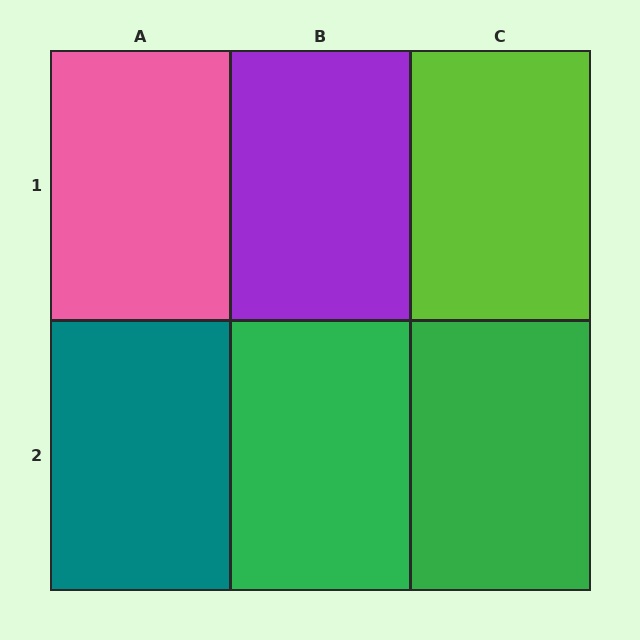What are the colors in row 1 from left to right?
Pink, purple, lime.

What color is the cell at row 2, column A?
Teal.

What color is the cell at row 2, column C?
Green.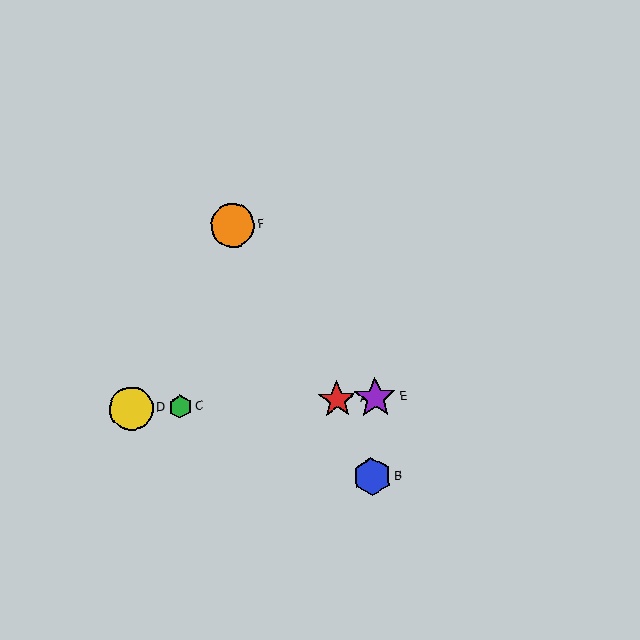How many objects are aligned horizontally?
4 objects (A, C, D, E) are aligned horizontally.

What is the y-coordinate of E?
Object E is at y≈398.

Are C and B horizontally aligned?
No, C is at y≈407 and B is at y≈476.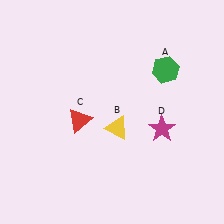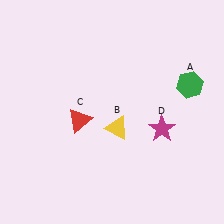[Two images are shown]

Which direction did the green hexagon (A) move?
The green hexagon (A) moved right.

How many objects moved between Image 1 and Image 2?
1 object moved between the two images.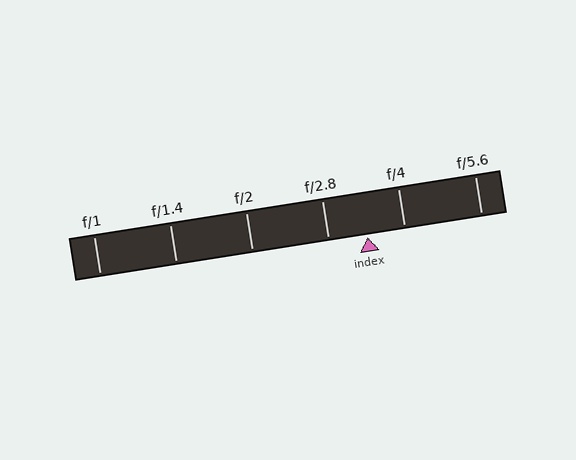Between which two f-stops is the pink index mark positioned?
The index mark is between f/2.8 and f/4.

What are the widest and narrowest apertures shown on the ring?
The widest aperture shown is f/1 and the narrowest is f/5.6.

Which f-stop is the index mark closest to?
The index mark is closest to f/4.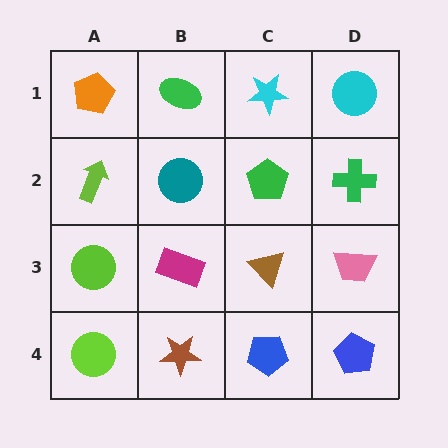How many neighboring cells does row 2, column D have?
3.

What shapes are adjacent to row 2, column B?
A green ellipse (row 1, column B), a magenta rectangle (row 3, column B), a lime arrow (row 2, column A), a green pentagon (row 2, column C).